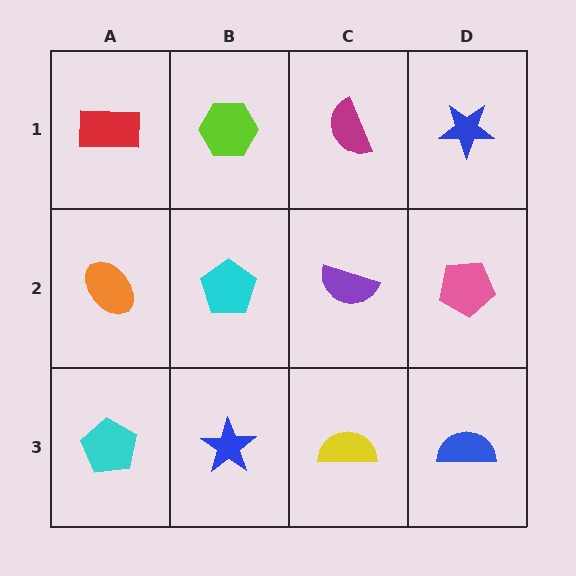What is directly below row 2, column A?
A cyan pentagon.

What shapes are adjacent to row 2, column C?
A magenta semicircle (row 1, column C), a yellow semicircle (row 3, column C), a cyan pentagon (row 2, column B), a pink pentagon (row 2, column D).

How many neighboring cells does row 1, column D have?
2.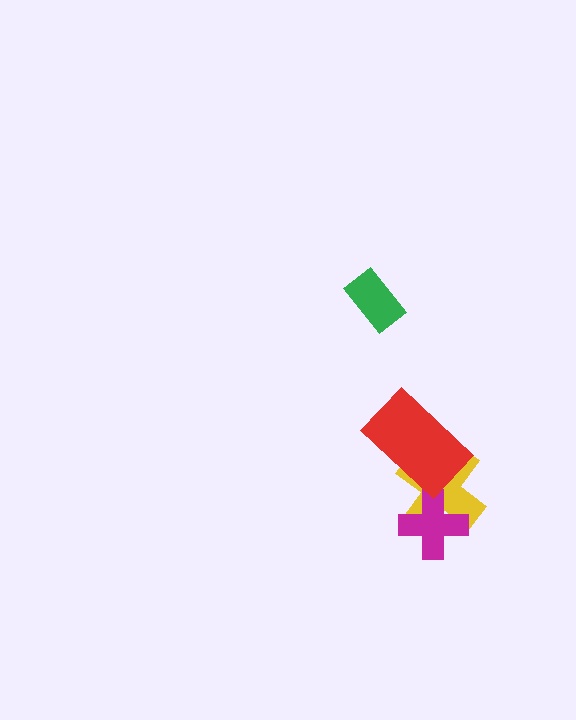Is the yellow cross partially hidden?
Yes, it is partially covered by another shape.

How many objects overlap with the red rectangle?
1 object overlaps with the red rectangle.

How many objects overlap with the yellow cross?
2 objects overlap with the yellow cross.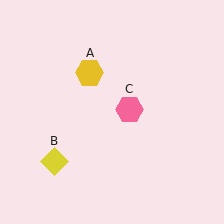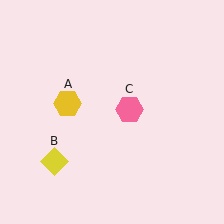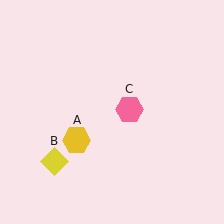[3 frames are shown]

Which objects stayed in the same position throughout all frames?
Yellow diamond (object B) and pink hexagon (object C) remained stationary.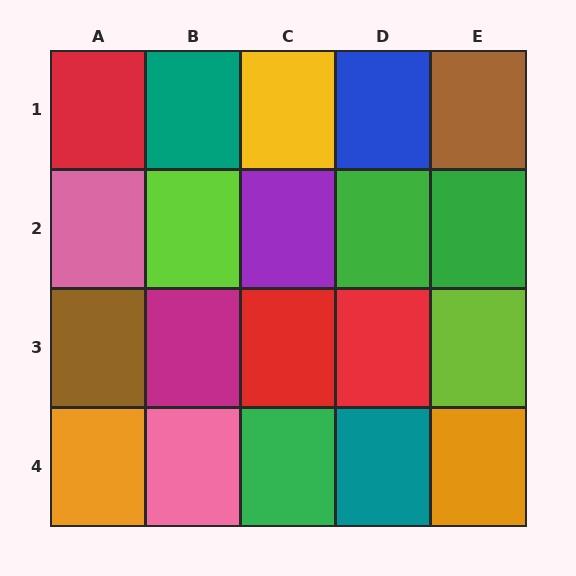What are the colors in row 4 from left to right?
Orange, pink, green, teal, orange.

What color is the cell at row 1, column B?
Teal.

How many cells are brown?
2 cells are brown.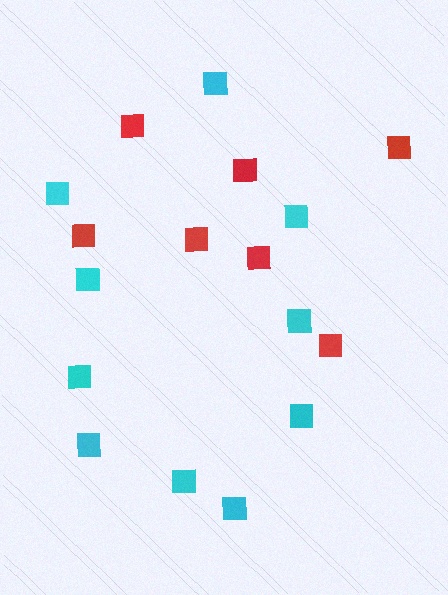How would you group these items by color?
There are 2 groups: one group of red squares (7) and one group of cyan squares (10).